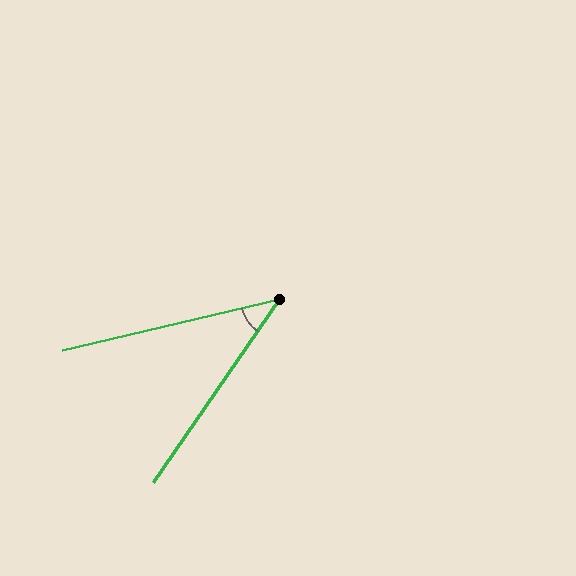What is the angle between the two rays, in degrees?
Approximately 42 degrees.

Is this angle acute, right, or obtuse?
It is acute.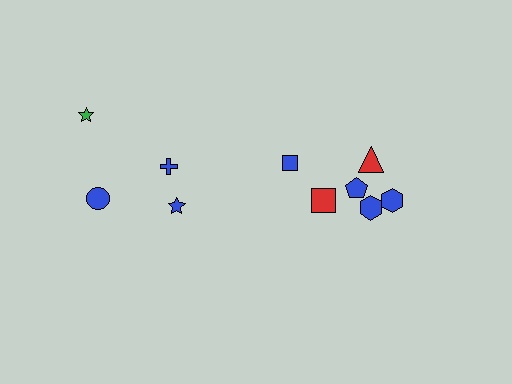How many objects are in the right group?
There are 6 objects.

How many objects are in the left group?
There are 4 objects.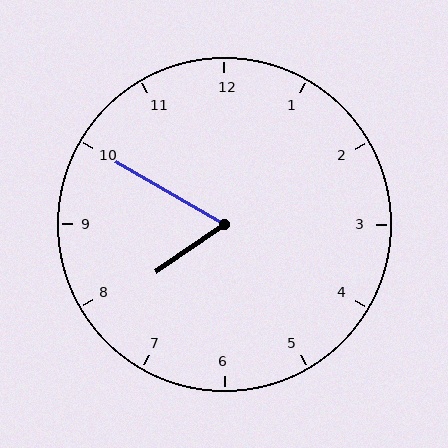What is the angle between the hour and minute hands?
Approximately 65 degrees.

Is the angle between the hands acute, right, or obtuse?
It is acute.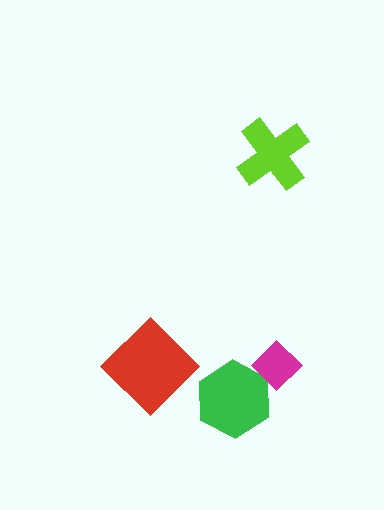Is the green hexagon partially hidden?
Yes, it is partially covered by another shape.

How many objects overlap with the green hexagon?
1 object overlaps with the green hexagon.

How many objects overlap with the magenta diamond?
1 object overlaps with the magenta diamond.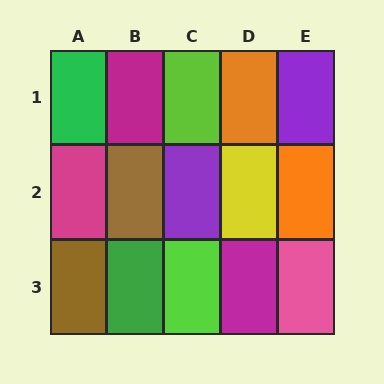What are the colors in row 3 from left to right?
Brown, green, lime, magenta, pink.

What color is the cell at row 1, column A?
Green.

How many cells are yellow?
1 cell is yellow.